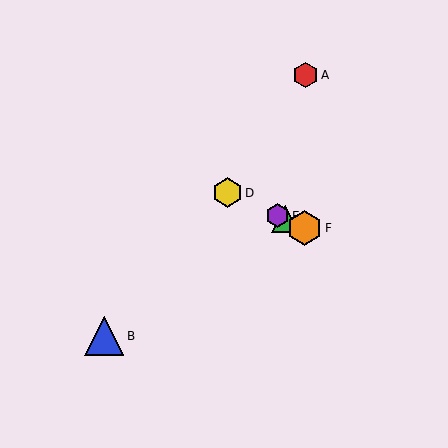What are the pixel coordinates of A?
Object A is at (306, 75).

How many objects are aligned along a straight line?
4 objects (C, D, E, F) are aligned along a straight line.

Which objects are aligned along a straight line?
Objects C, D, E, F are aligned along a straight line.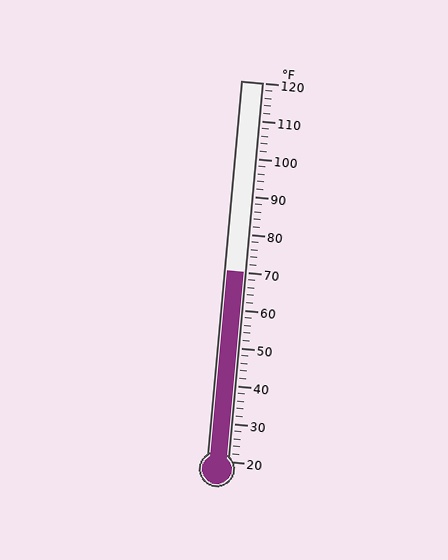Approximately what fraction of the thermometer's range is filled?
The thermometer is filled to approximately 50% of its range.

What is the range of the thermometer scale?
The thermometer scale ranges from 20°F to 120°F.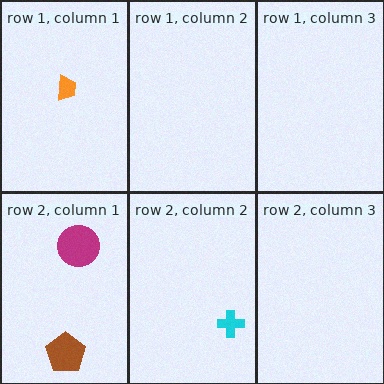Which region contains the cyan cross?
The row 2, column 2 region.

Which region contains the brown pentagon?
The row 2, column 1 region.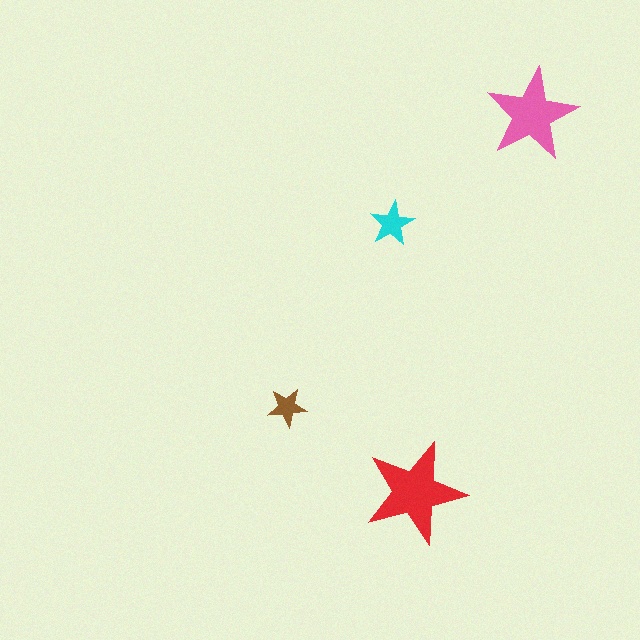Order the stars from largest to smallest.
the red one, the pink one, the cyan one, the brown one.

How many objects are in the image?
There are 4 objects in the image.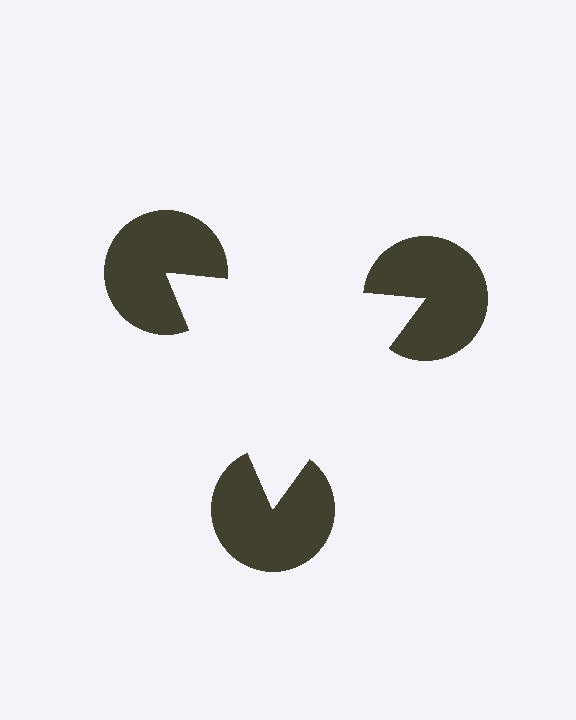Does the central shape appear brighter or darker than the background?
It typically appears slightly brighter than the background, even though no actual brightness change is drawn.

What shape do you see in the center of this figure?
An illusory triangle — its edges are inferred from the aligned wedge cuts in the pac-man discs, not physically drawn.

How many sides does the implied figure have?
3 sides.